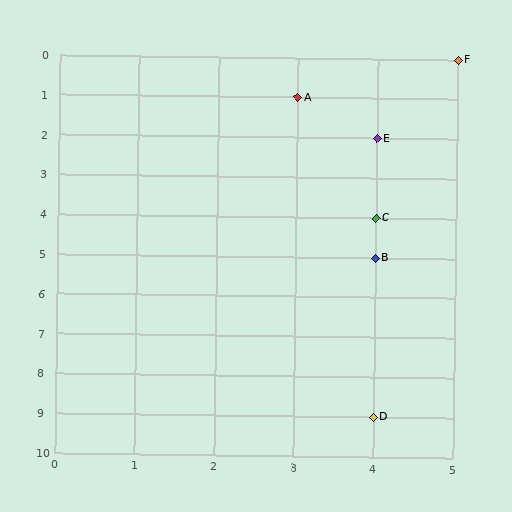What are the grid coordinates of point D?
Point D is at grid coordinates (4, 9).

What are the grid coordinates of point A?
Point A is at grid coordinates (3, 1).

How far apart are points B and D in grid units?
Points B and D are 4 rows apart.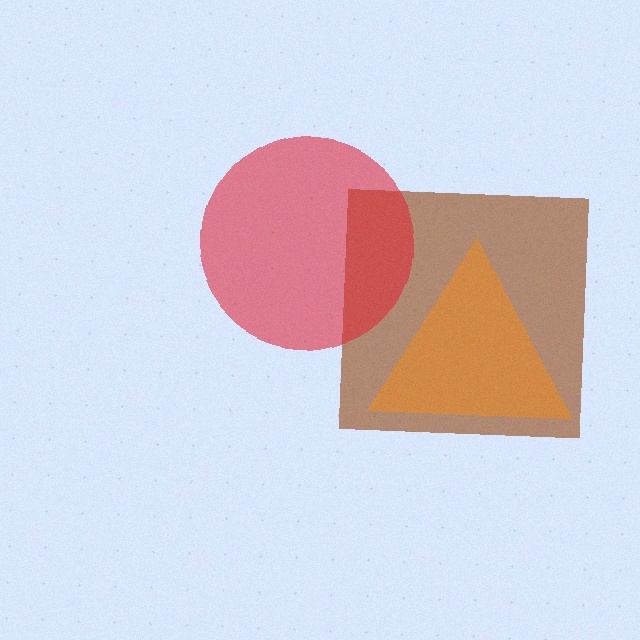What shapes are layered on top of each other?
The layered shapes are: a brown square, an orange triangle, a red circle.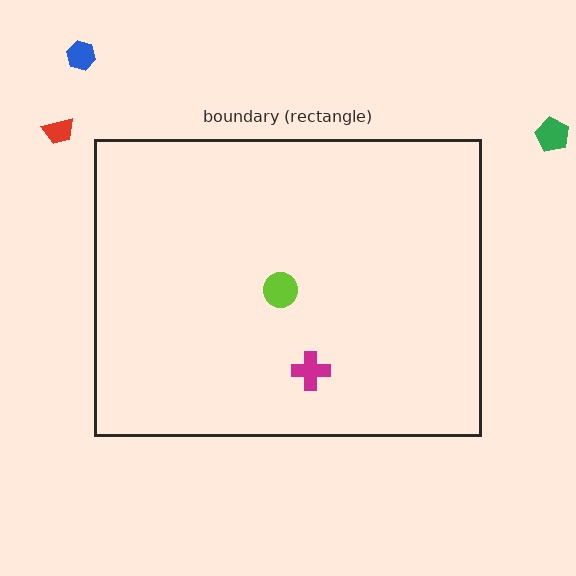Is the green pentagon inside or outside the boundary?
Outside.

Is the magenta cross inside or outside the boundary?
Inside.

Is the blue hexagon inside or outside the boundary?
Outside.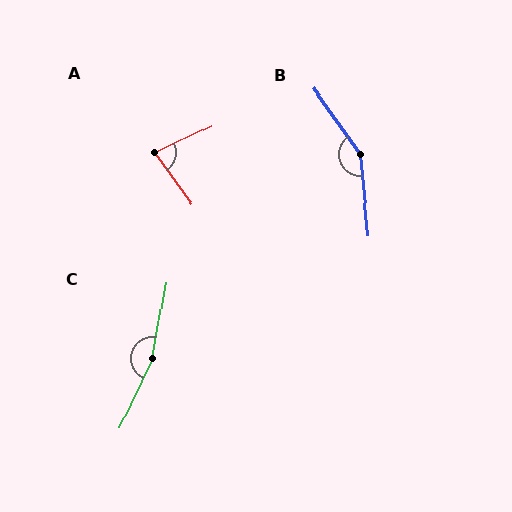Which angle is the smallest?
A, at approximately 80 degrees.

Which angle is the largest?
C, at approximately 165 degrees.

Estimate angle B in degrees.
Approximately 150 degrees.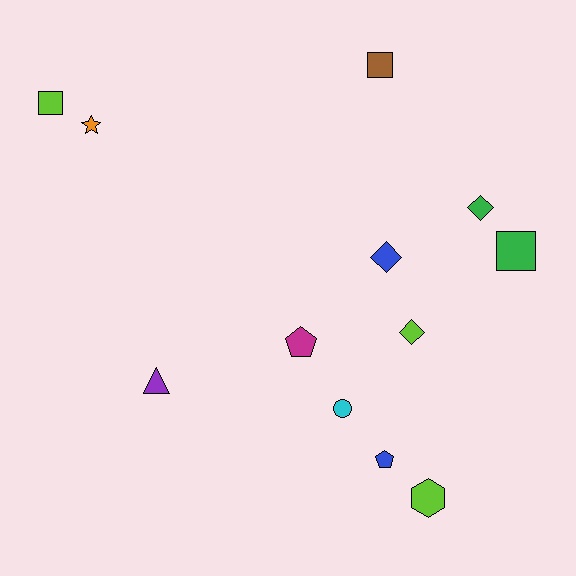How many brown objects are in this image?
There is 1 brown object.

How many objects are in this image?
There are 12 objects.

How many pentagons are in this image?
There are 2 pentagons.